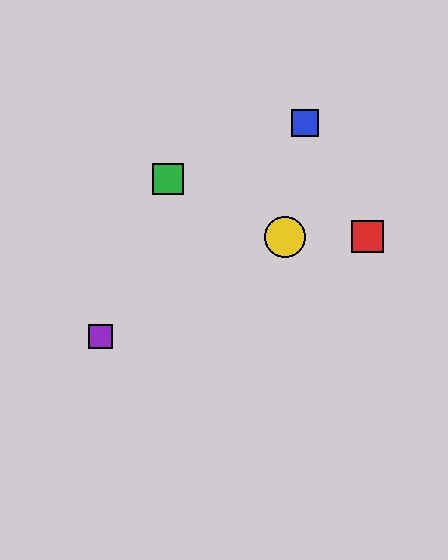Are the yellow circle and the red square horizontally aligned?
Yes, both are at y≈237.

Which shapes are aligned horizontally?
The red square, the yellow circle are aligned horizontally.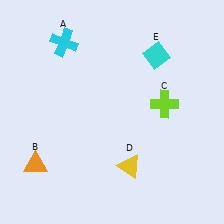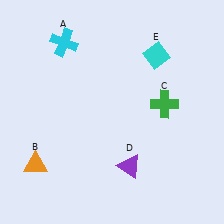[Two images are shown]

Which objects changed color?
C changed from lime to green. D changed from yellow to purple.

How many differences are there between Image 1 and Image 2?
There are 2 differences between the two images.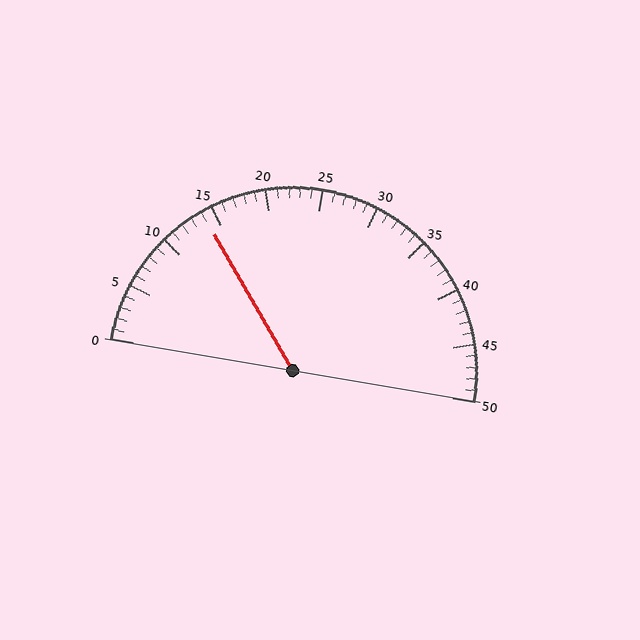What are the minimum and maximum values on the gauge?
The gauge ranges from 0 to 50.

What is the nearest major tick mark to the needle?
The nearest major tick mark is 15.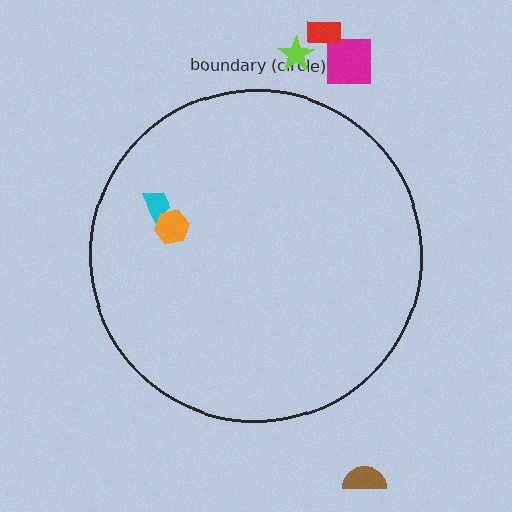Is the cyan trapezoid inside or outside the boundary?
Inside.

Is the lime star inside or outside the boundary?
Outside.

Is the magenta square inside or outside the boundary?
Outside.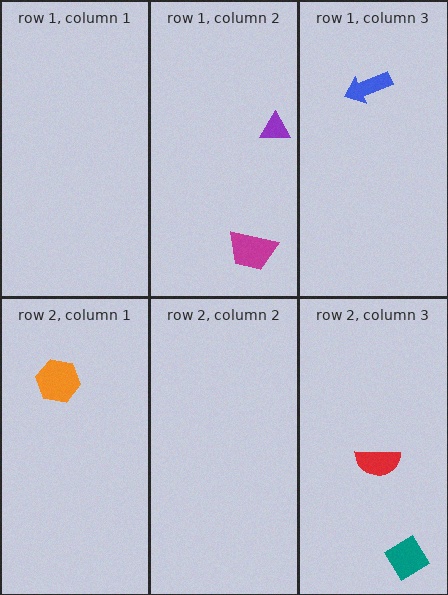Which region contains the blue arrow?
The row 1, column 3 region.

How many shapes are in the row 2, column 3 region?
2.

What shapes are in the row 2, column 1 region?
The orange hexagon.